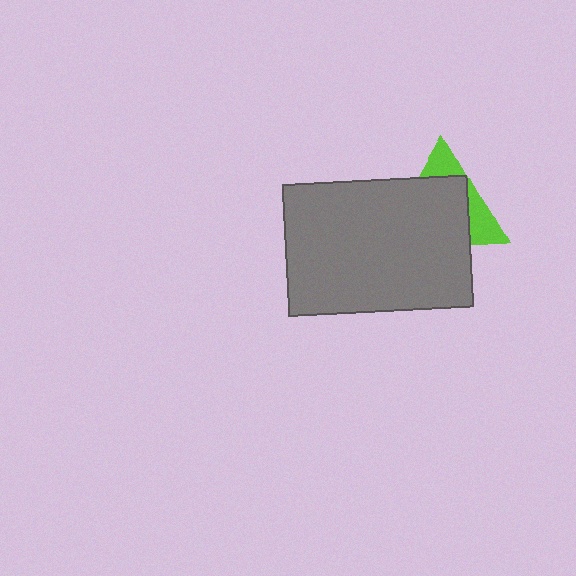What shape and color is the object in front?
The object in front is a gray rectangle.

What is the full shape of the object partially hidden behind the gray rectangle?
The partially hidden object is a lime triangle.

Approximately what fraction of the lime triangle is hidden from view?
Roughly 68% of the lime triangle is hidden behind the gray rectangle.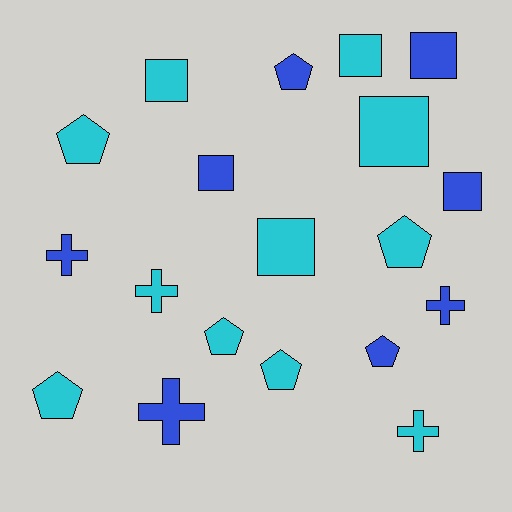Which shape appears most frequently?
Pentagon, with 7 objects.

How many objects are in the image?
There are 19 objects.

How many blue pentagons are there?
There are 2 blue pentagons.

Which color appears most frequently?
Cyan, with 11 objects.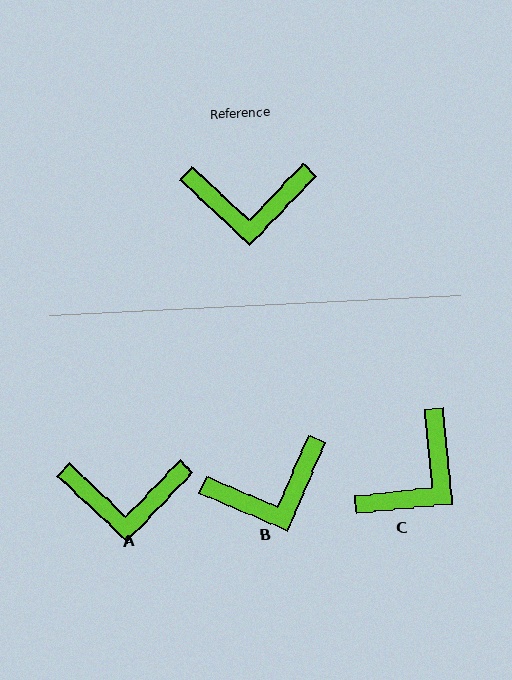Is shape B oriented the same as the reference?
No, it is off by about 20 degrees.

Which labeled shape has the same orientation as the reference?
A.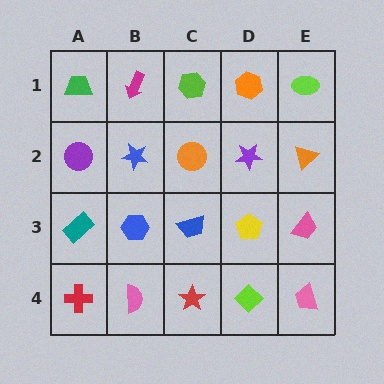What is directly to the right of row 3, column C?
A yellow pentagon.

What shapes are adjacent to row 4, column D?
A yellow pentagon (row 3, column D), a red star (row 4, column C), a pink trapezoid (row 4, column E).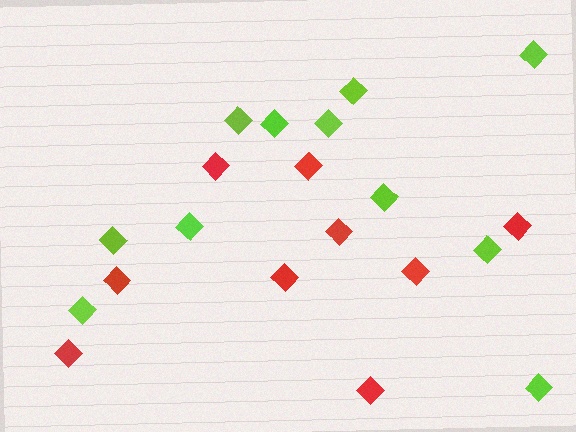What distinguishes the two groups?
There are 2 groups: one group of red diamonds (9) and one group of lime diamonds (11).